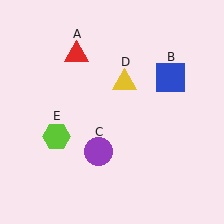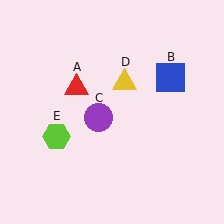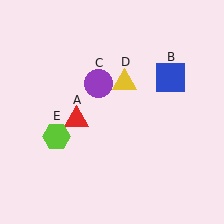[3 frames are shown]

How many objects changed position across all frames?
2 objects changed position: red triangle (object A), purple circle (object C).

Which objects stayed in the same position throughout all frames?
Blue square (object B) and yellow triangle (object D) and lime hexagon (object E) remained stationary.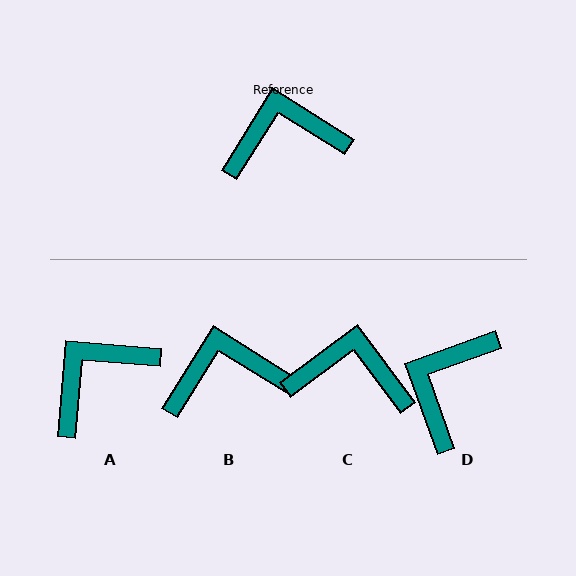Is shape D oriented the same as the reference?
No, it is off by about 52 degrees.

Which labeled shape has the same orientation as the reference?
B.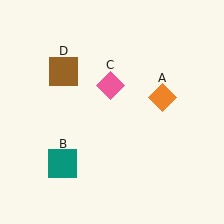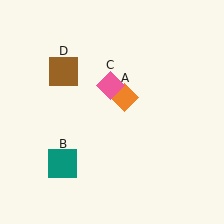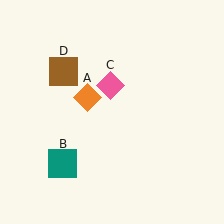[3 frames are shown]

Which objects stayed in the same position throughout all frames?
Teal square (object B) and pink diamond (object C) and brown square (object D) remained stationary.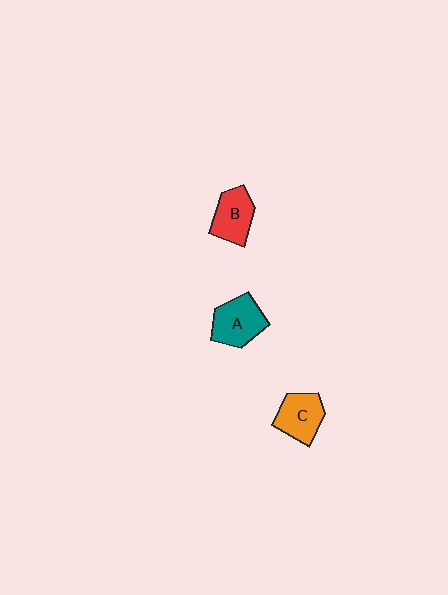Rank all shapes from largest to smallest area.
From largest to smallest: A (teal), C (orange), B (red).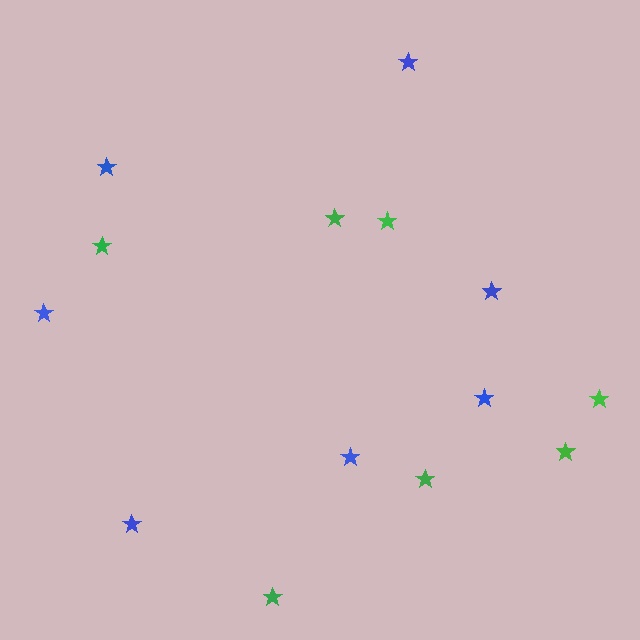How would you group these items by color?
There are 2 groups: one group of green stars (7) and one group of blue stars (7).